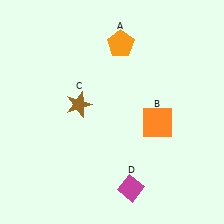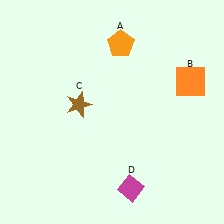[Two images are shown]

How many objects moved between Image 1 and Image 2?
1 object moved between the two images.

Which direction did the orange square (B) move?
The orange square (B) moved up.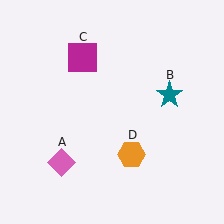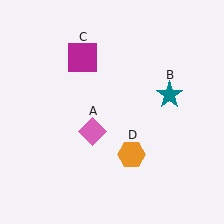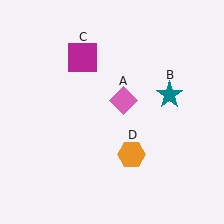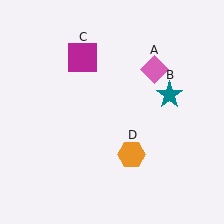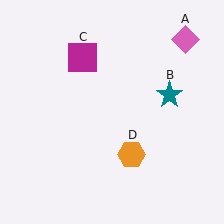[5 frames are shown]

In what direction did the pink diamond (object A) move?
The pink diamond (object A) moved up and to the right.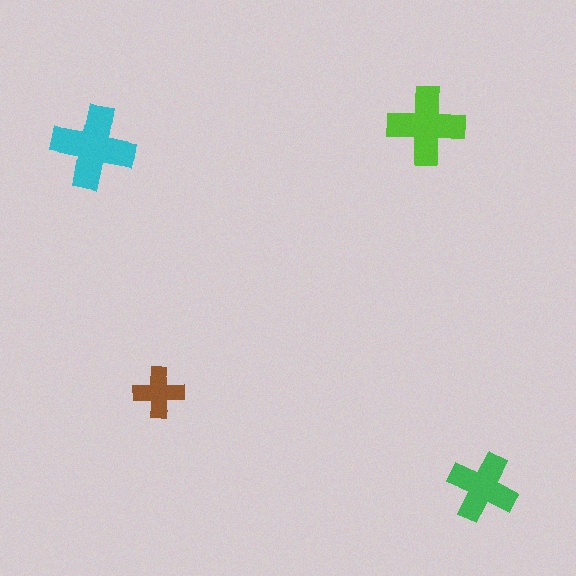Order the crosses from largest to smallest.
the cyan one, the lime one, the green one, the brown one.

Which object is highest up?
The lime cross is topmost.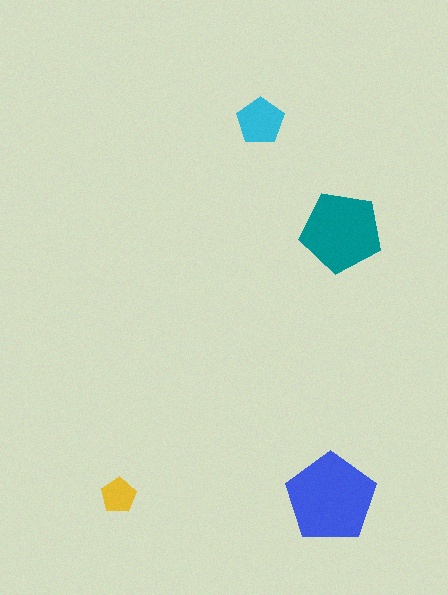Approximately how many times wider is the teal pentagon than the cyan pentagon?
About 1.5 times wider.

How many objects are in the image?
There are 4 objects in the image.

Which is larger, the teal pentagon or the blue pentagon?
The blue one.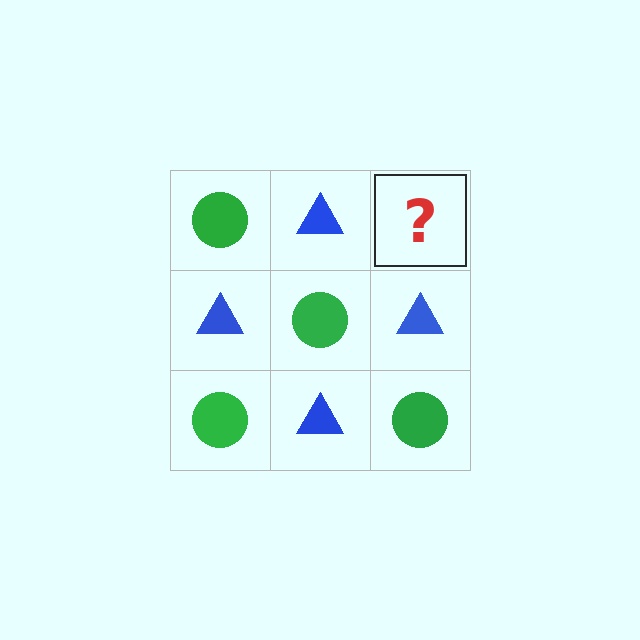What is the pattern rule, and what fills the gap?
The rule is that it alternates green circle and blue triangle in a checkerboard pattern. The gap should be filled with a green circle.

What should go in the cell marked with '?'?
The missing cell should contain a green circle.